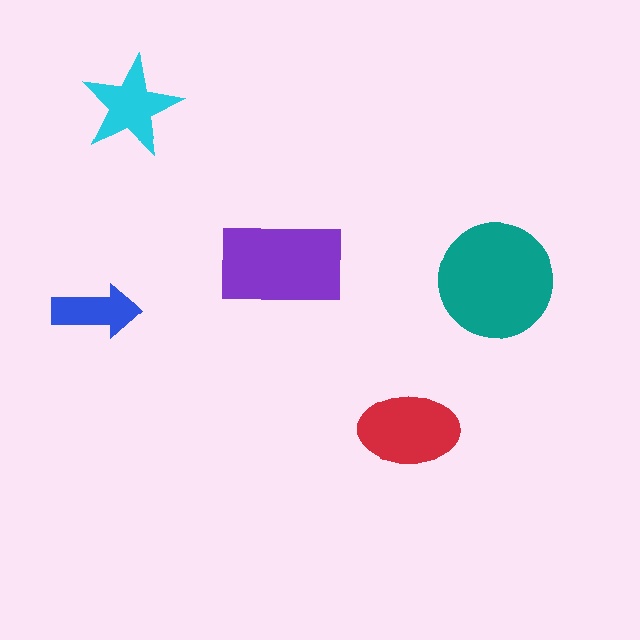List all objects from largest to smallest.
The teal circle, the purple rectangle, the red ellipse, the cyan star, the blue arrow.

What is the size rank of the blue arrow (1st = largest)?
5th.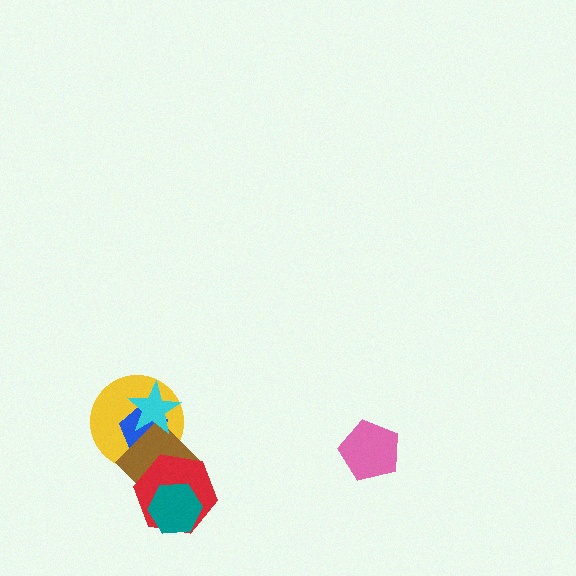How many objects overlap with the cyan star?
3 objects overlap with the cyan star.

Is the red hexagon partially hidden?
Yes, it is partially covered by another shape.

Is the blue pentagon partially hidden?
Yes, it is partially covered by another shape.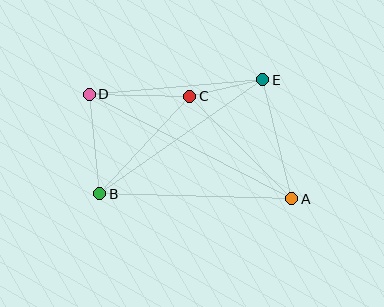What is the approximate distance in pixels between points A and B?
The distance between A and B is approximately 192 pixels.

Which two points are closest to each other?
Points C and E are closest to each other.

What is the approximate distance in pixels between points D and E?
The distance between D and E is approximately 175 pixels.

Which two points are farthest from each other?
Points A and D are farthest from each other.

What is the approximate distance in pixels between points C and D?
The distance between C and D is approximately 101 pixels.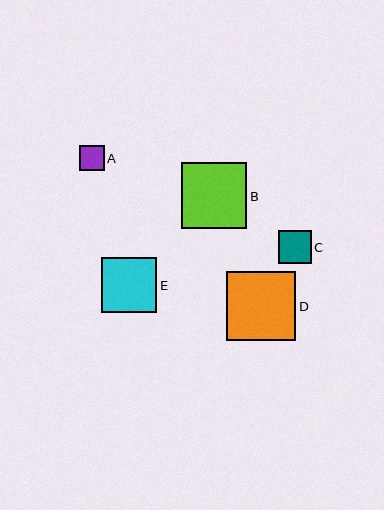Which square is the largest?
Square D is the largest with a size of approximately 69 pixels.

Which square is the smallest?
Square A is the smallest with a size of approximately 25 pixels.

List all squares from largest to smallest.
From largest to smallest: D, B, E, C, A.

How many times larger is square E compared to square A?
Square E is approximately 2.2 times the size of square A.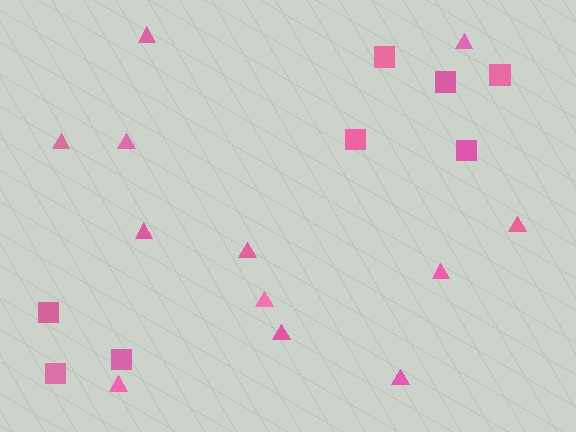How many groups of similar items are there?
There are 2 groups: one group of squares (8) and one group of triangles (12).